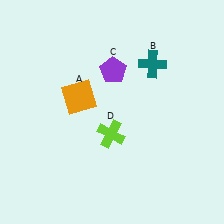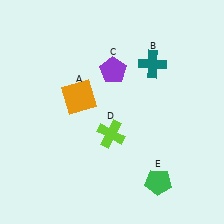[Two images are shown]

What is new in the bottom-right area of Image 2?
A green pentagon (E) was added in the bottom-right area of Image 2.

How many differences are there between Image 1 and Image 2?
There is 1 difference between the two images.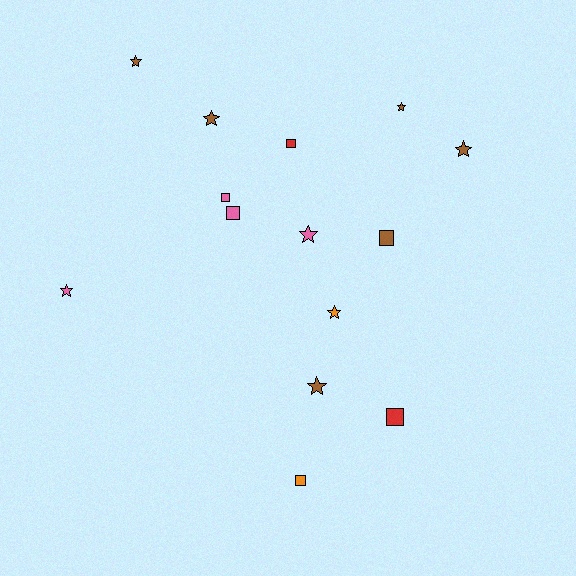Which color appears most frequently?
Brown, with 6 objects.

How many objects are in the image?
There are 14 objects.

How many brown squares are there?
There is 1 brown square.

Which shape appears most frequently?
Star, with 8 objects.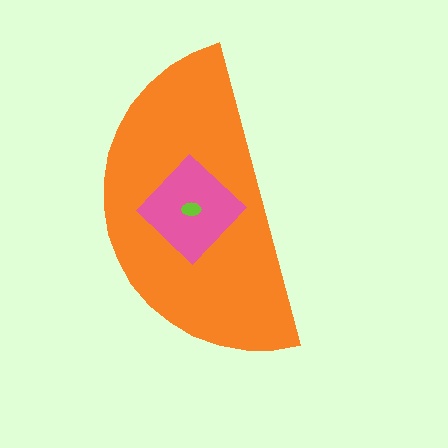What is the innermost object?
The lime ellipse.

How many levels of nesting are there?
3.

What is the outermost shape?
The orange semicircle.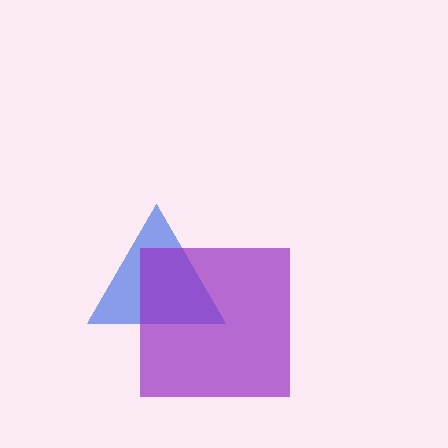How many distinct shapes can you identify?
There are 2 distinct shapes: a blue triangle, a purple square.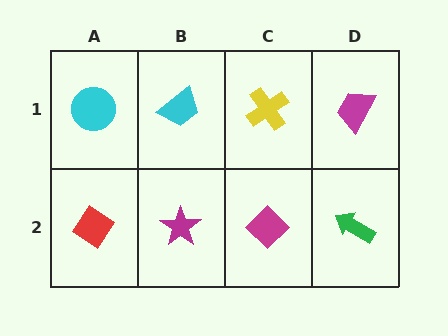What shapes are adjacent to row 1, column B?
A magenta star (row 2, column B), a cyan circle (row 1, column A), a yellow cross (row 1, column C).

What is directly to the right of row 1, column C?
A magenta trapezoid.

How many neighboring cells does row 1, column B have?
3.